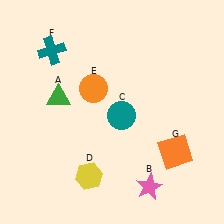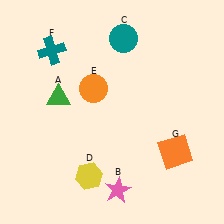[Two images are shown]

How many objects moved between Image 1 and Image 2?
2 objects moved between the two images.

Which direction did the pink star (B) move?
The pink star (B) moved left.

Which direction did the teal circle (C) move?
The teal circle (C) moved up.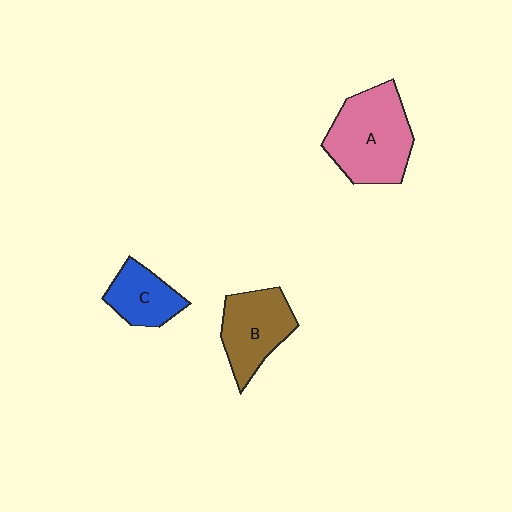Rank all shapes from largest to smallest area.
From largest to smallest: A (pink), B (brown), C (blue).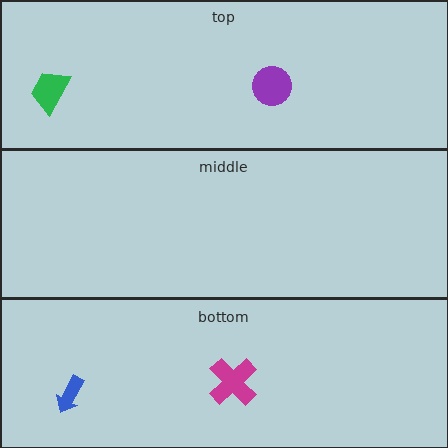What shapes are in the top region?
The purple circle, the green trapezoid.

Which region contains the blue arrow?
The bottom region.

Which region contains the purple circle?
The top region.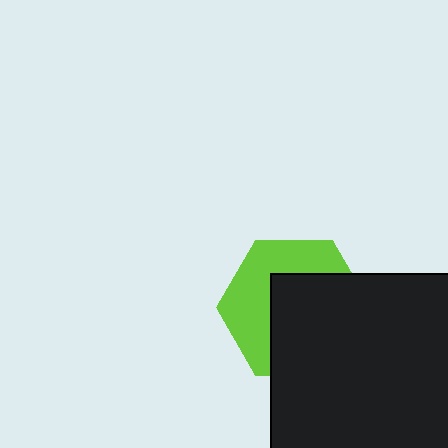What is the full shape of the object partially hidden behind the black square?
The partially hidden object is a lime hexagon.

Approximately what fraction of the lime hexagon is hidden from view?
Roughly 55% of the lime hexagon is hidden behind the black square.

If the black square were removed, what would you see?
You would see the complete lime hexagon.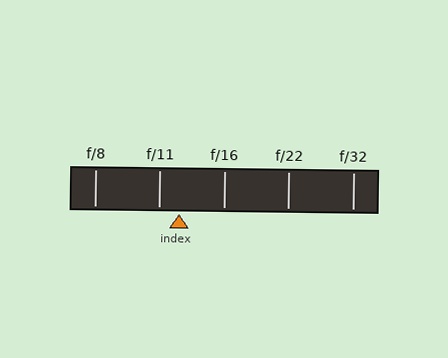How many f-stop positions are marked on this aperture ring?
There are 5 f-stop positions marked.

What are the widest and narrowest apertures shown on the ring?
The widest aperture shown is f/8 and the narrowest is f/32.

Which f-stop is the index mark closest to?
The index mark is closest to f/11.